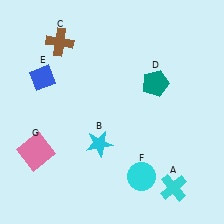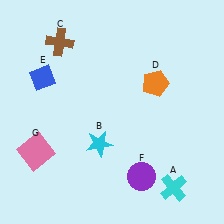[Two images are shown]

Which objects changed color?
D changed from teal to orange. F changed from cyan to purple.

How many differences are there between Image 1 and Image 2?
There are 2 differences between the two images.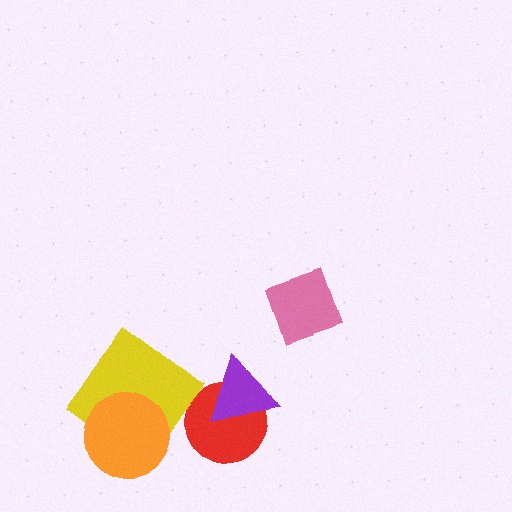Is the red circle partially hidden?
Yes, it is partially covered by another shape.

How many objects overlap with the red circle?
1 object overlaps with the red circle.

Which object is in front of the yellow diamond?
The orange circle is in front of the yellow diamond.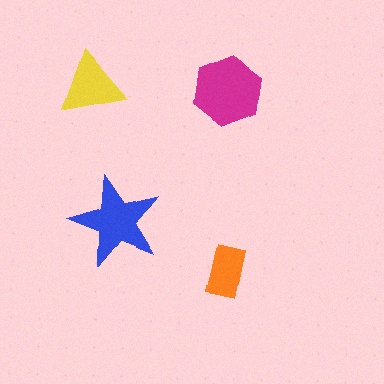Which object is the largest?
The magenta hexagon.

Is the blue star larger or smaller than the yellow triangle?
Larger.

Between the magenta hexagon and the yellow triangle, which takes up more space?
The magenta hexagon.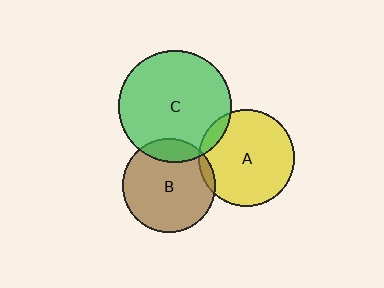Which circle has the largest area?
Circle C (green).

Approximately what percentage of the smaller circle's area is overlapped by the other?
Approximately 10%.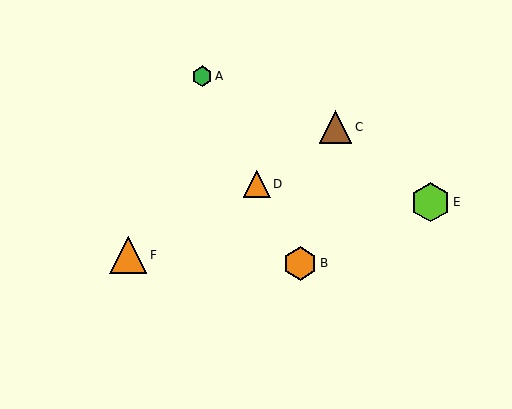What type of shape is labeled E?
Shape E is a lime hexagon.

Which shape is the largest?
The lime hexagon (labeled E) is the largest.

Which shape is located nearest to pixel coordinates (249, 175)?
The orange triangle (labeled D) at (257, 184) is nearest to that location.